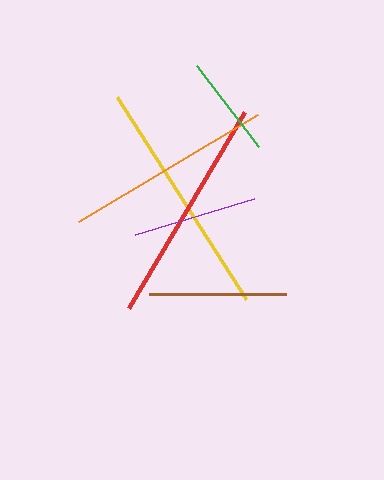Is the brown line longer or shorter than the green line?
The brown line is longer than the green line.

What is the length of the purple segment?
The purple segment is approximately 124 pixels long.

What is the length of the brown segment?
The brown segment is approximately 137 pixels long.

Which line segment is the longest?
The yellow line is the longest at approximately 239 pixels.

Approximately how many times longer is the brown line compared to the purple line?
The brown line is approximately 1.1 times the length of the purple line.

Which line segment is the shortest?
The green line is the shortest at approximately 102 pixels.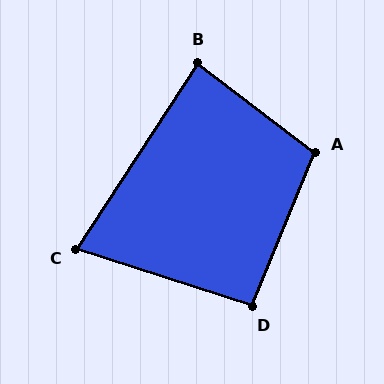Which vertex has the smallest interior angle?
C, at approximately 75 degrees.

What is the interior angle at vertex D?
Approximately 94 degrees (approximately right).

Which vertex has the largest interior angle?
A, at approximately 105 degrees.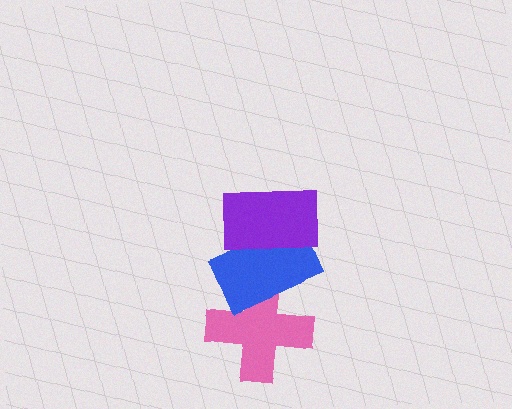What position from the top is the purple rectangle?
The purple rectangle is 1st from the top.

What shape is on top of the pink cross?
The blue rectangle is on top of the pink cross.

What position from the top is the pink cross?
The pink cross is 3rd from the top.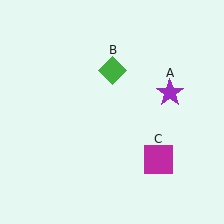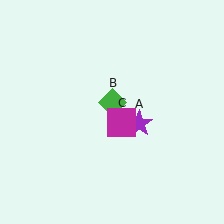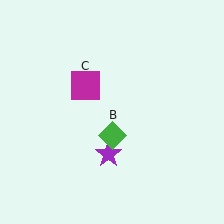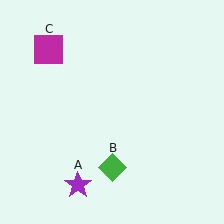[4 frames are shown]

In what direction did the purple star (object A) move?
The purple star (object A) moved down and to the left.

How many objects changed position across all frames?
3 objects changed position: purple star (object A), green diamond (object B), magenta square (object C).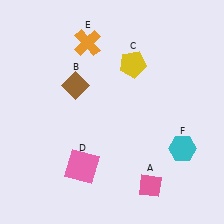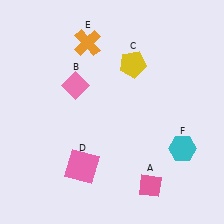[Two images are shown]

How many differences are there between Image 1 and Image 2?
There is 1 difference between the two images.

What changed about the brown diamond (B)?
In Image 1, B is brown. In Image 2, it changed to pink.